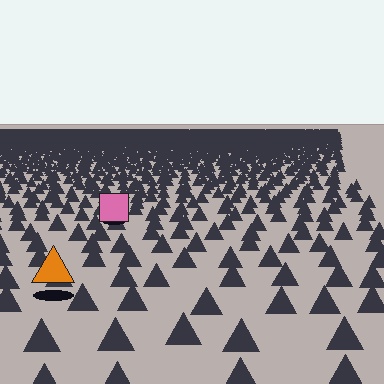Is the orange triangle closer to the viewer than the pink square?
Yes. The orange triangle is closer — you can tell from the texture gradient: the ground texture is coarser near it.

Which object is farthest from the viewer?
The pink square is farthest from the viewer. It appears smaller and the ground texture around it is denser.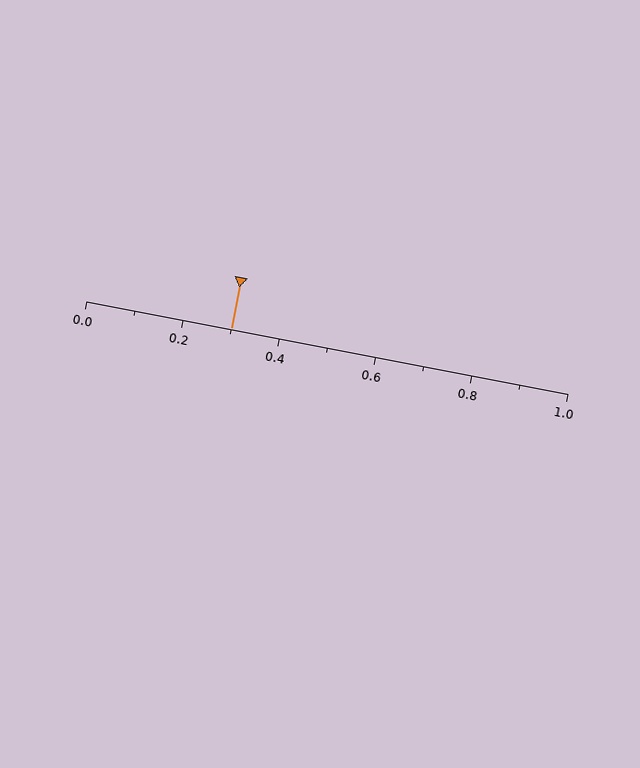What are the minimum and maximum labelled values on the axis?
The axis runs from 0.0 to 1.0.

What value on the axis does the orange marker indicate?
The marker indicates approximately 0.3.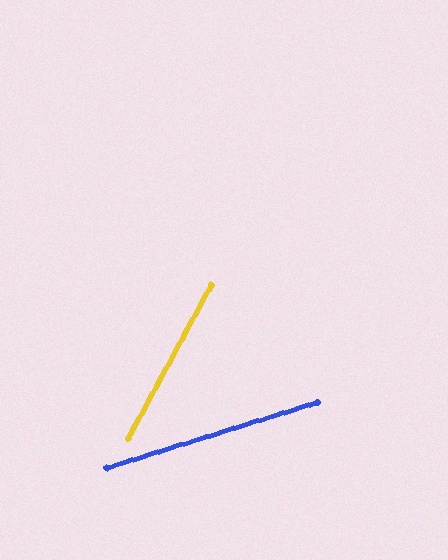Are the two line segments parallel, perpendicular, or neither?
Neither parallel nor perpendicular — they differ by about 44°.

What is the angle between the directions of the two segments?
Approximately 44 degrees.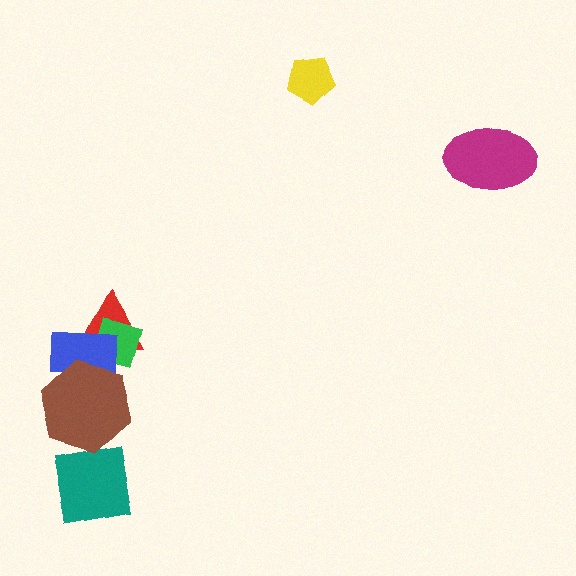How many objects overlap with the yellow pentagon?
0 objects overlap with the yellow pentagon.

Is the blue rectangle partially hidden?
Yes, it is partially covered by another shape.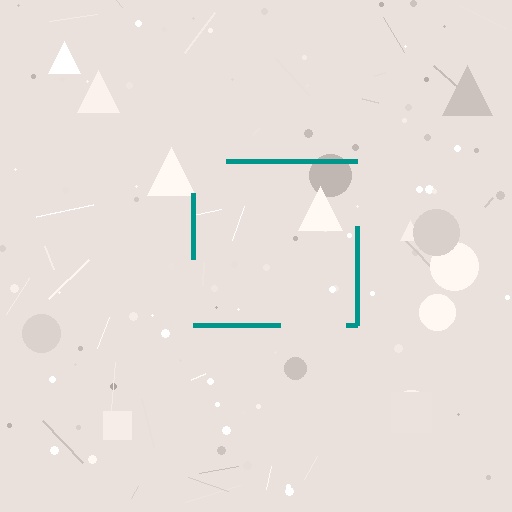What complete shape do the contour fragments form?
The contour fragments form a square.